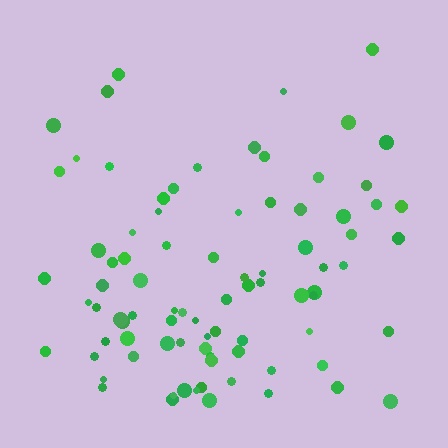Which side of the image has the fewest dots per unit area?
The top.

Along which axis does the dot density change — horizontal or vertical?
Vertical.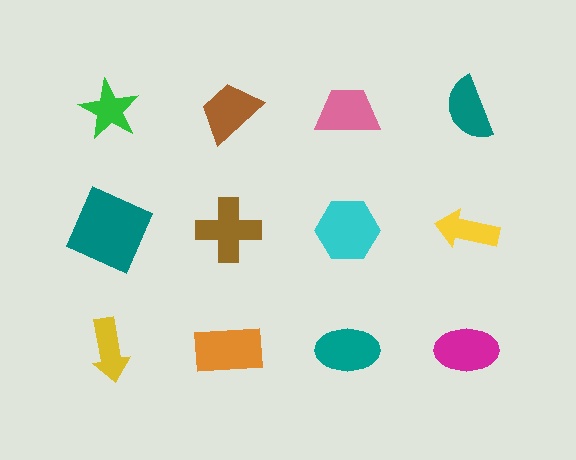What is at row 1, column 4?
A teal semicircle.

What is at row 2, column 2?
A brown cross.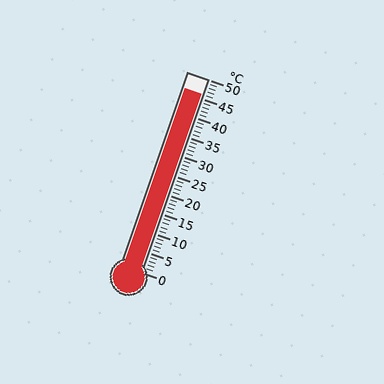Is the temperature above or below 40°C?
The temperature is above 40°C.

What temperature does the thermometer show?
The thermometer shows approximately 46°C.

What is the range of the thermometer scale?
The thermometer scale ranges from 0°C to 50°C.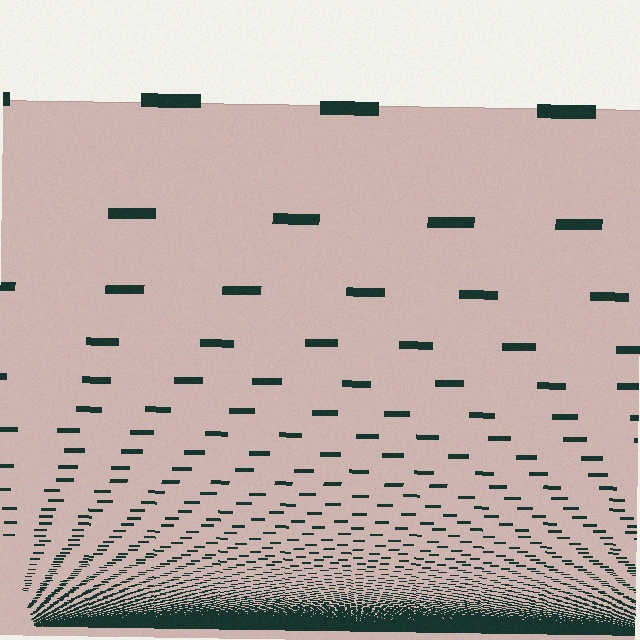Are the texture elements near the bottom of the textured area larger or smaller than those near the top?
Smaller. The gradient is inverted — elements near the bottom are smaller and denser.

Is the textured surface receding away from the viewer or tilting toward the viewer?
The surface appears to tilt toward the viewer. Texture elements get larger and sparser toward the top.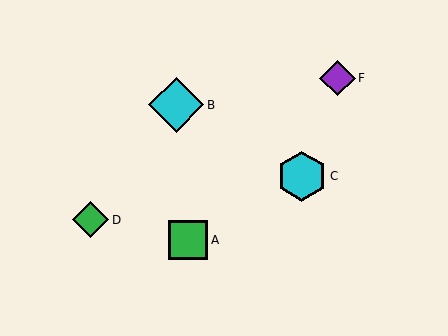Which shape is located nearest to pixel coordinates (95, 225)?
The green diamond (labeled D) at (91, 220) is nearest to that location.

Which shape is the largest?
The cyan diamond (labeled B) is the largest.